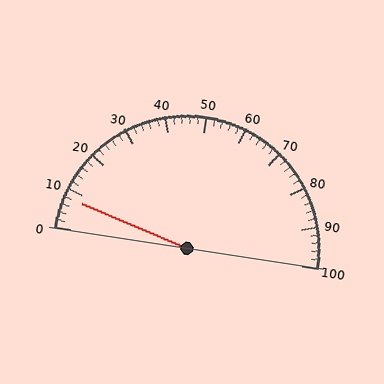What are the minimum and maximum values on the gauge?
The gauge ranges from 0 to 100.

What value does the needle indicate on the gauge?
The needle indicates approximately 8.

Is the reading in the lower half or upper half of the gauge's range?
The reading is in the lower half of the range (0 to 100).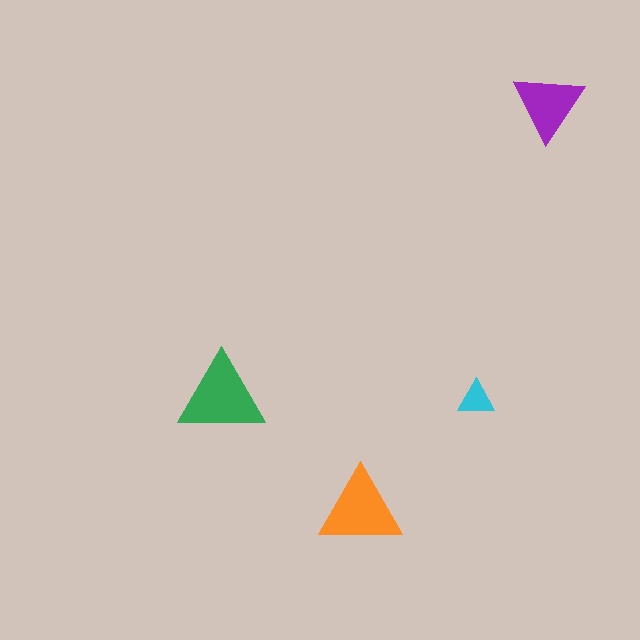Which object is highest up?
The purple triangle is topmost.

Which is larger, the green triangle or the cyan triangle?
The green one.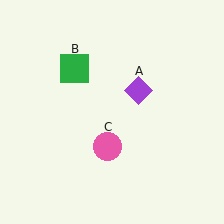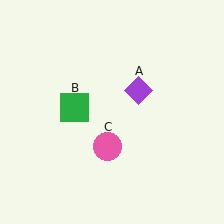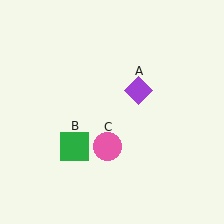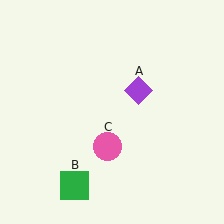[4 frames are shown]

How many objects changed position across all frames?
1 object changed position: green square (object B).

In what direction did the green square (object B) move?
The green square (object B) moved down.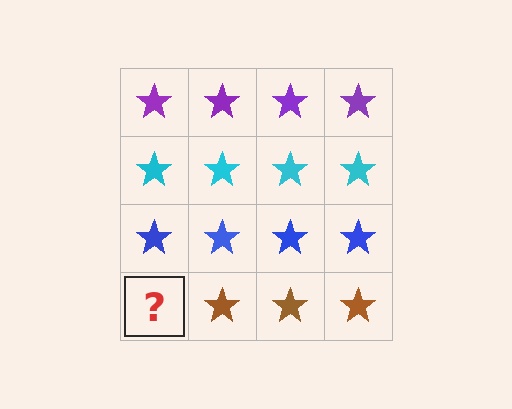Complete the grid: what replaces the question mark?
The question mark should be replaced with a brown star.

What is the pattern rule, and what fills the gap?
The rule is that each row has a consistent color. The gap should be filled with a brown star.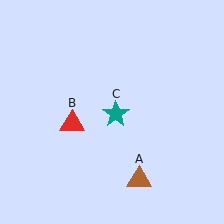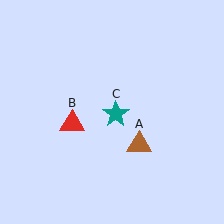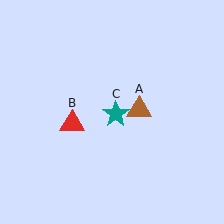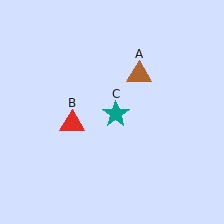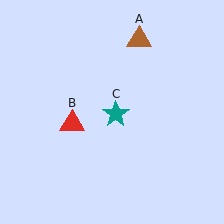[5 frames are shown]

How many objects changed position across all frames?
1 object changed position: brown triangle (object A).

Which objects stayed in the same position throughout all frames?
Red triangle (object B) and teal star (object C) remained stationary.